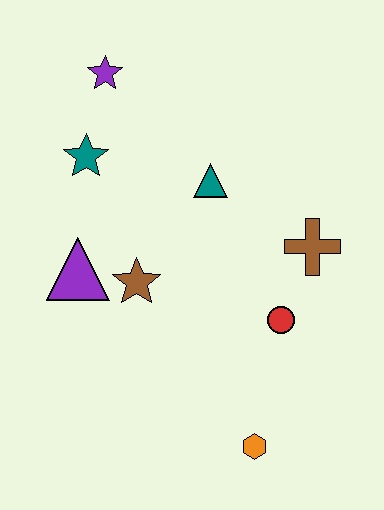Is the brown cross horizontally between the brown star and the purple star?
No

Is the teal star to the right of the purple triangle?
Yes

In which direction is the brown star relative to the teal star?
The brown star is below the teal star.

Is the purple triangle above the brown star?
Yes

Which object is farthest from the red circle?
The purple star is farthest from the red circle.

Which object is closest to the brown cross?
The red circle is closest to the brown cross.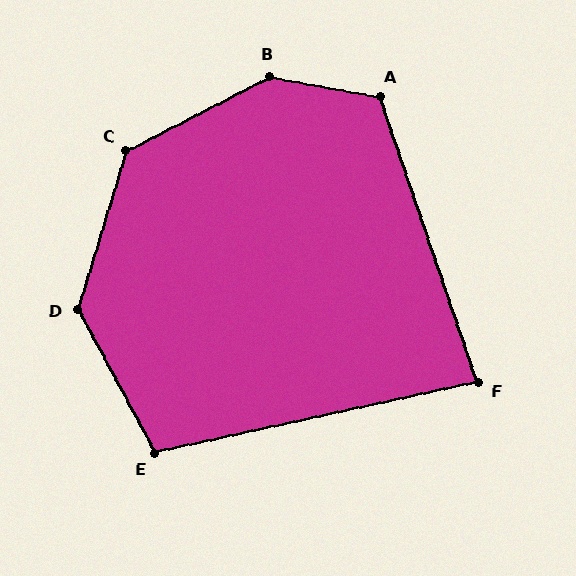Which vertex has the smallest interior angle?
F, at approximately 83 degrees.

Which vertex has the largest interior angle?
B, at approximately 142 degrees.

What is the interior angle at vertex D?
Approximately 134 degrees (obtuse).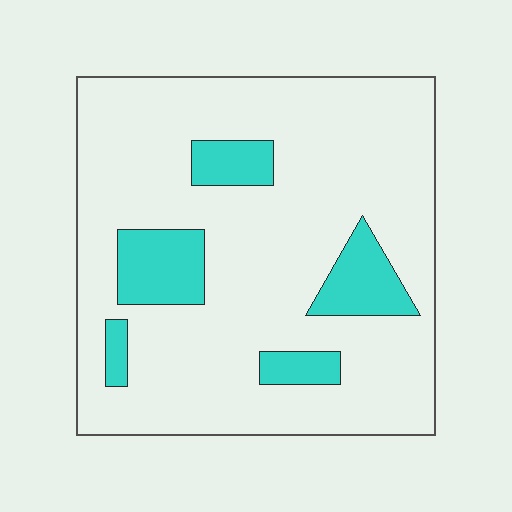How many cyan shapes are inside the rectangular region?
5.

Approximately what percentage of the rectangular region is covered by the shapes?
Approximately 15%.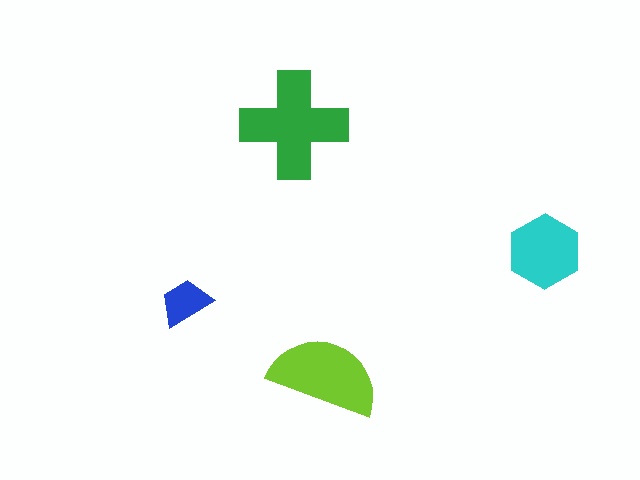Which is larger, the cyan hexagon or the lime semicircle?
The lime semicircle.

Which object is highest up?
The green cross is topmost.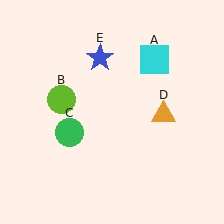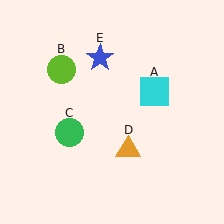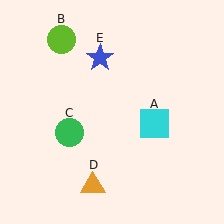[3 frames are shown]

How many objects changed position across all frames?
3 objects changed position: cyan square (object A), lime circle (object B), orange triangle (object D).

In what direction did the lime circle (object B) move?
The lime circle (object B) moved up.